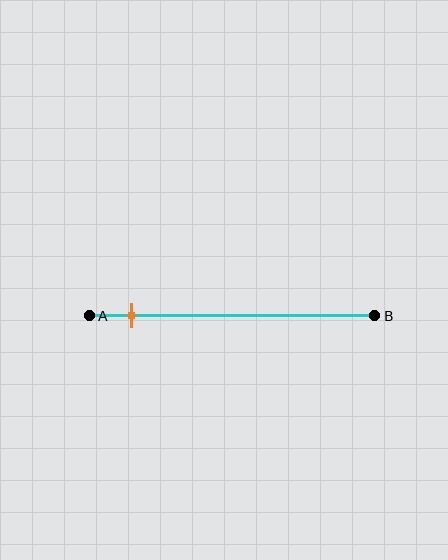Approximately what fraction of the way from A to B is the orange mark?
The orange mark is approximately 15% of the way from A to B.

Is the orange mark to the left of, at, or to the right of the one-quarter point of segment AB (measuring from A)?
The orange mark is to the left of the one-quarter point of segment AB.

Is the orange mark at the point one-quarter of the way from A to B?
No, the mark is at about 15% from A, not at the 25% one-quarter point.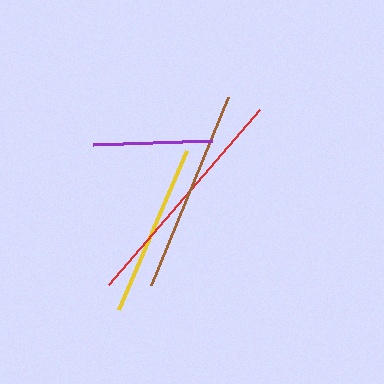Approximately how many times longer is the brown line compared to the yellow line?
The brown line is approximately 1.2 times the length of the yellow line.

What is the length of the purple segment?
The purple segment is approximately 119 pixels long.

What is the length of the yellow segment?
The yellow segment is approximately 174 pixels long.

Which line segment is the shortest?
The purple line is the shortest at approximately 119 pixels.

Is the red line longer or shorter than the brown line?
The red line is longer than the brown line.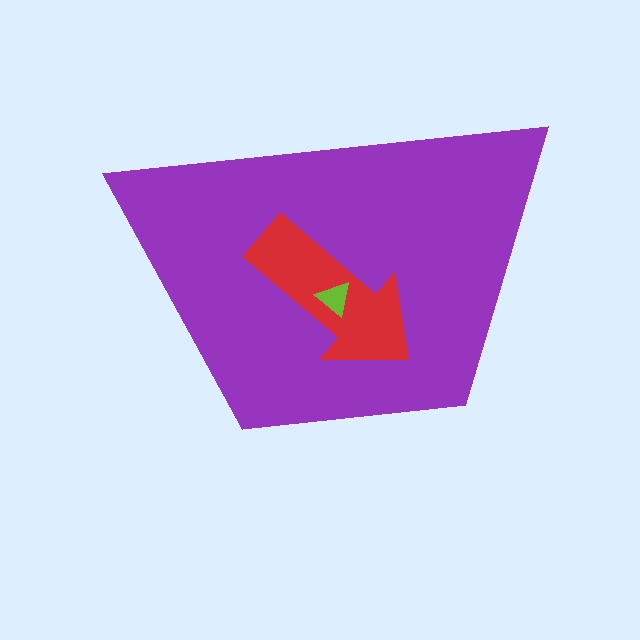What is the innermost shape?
The lime triangle.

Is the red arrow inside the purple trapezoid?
Yes.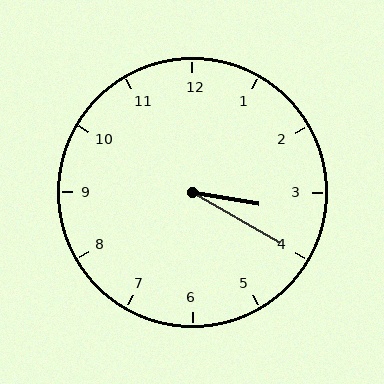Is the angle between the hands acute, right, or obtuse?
It is acute.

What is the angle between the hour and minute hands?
Approximately 20 degrees.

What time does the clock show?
3:20.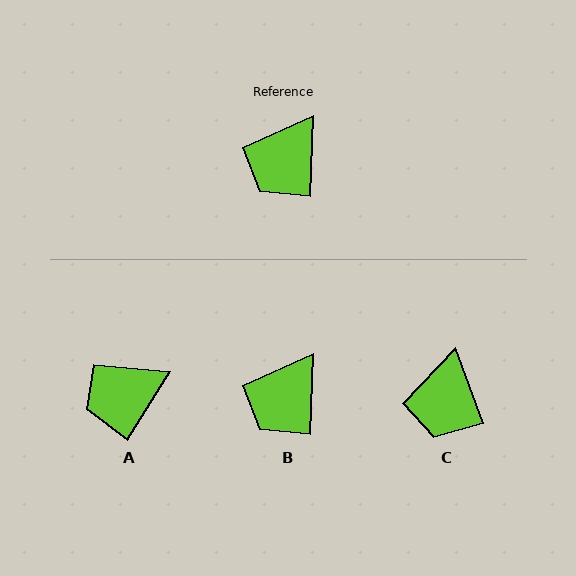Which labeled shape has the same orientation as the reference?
B.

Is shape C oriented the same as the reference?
No, it is off by about 22 degrees.